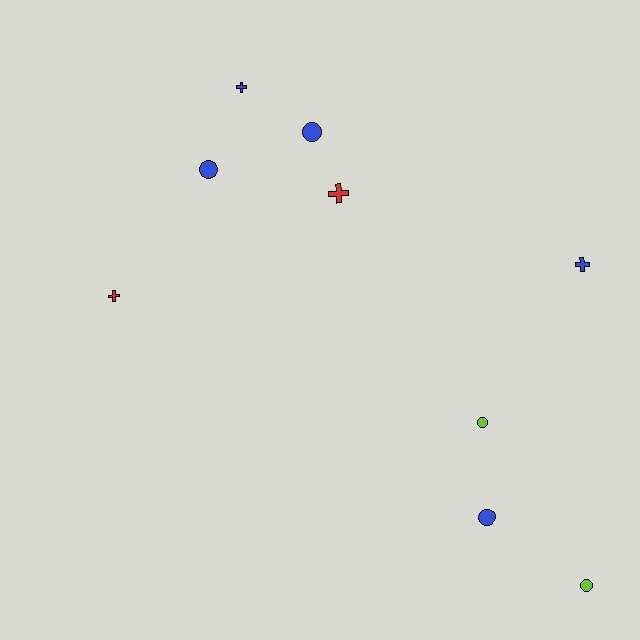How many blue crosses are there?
There are 2 blue crosses.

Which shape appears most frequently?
Circle, with 5 objects.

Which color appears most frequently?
Blue, with 5 objects.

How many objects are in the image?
There are 9 objects.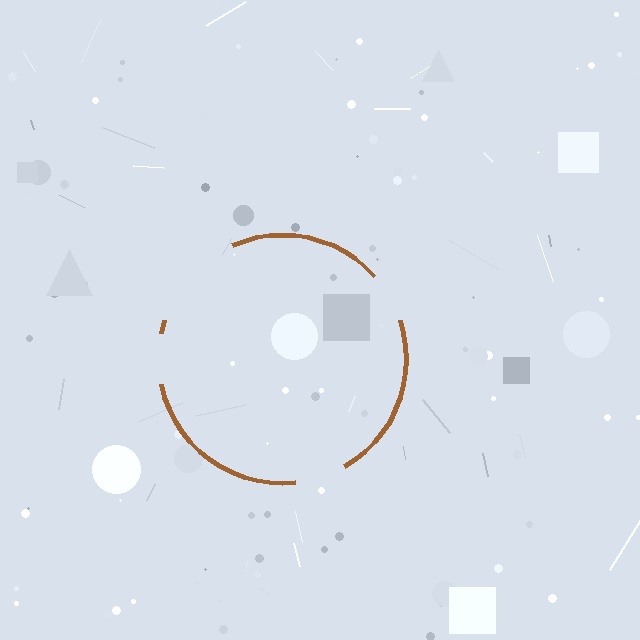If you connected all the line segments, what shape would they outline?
They would outline a circle.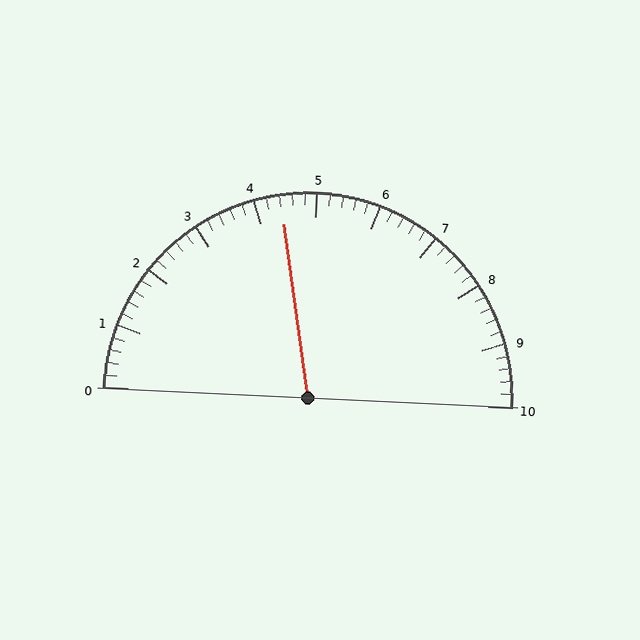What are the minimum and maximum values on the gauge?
The gauge ranges from 0 to 10.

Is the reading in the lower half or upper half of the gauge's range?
The reading is in the lower half of the range (0 to 10).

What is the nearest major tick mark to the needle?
The nearest major tick mark is 4.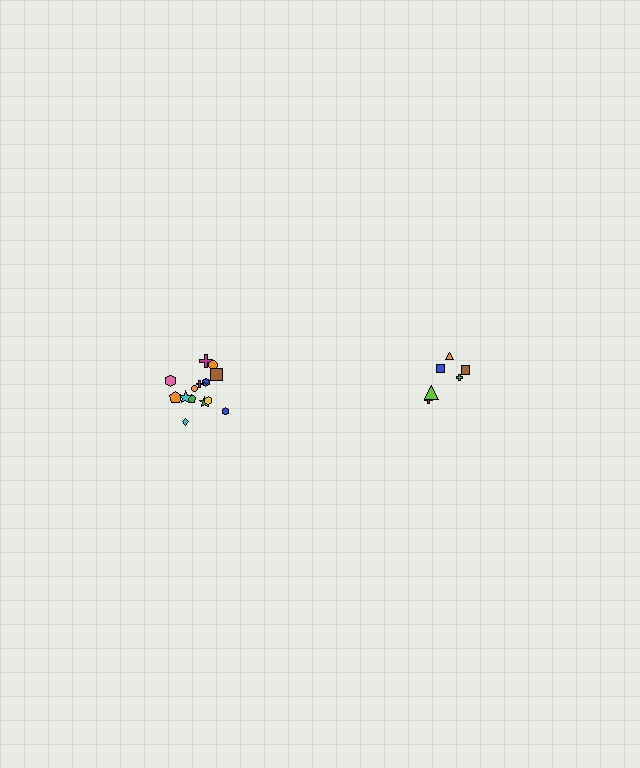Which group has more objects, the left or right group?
The left group.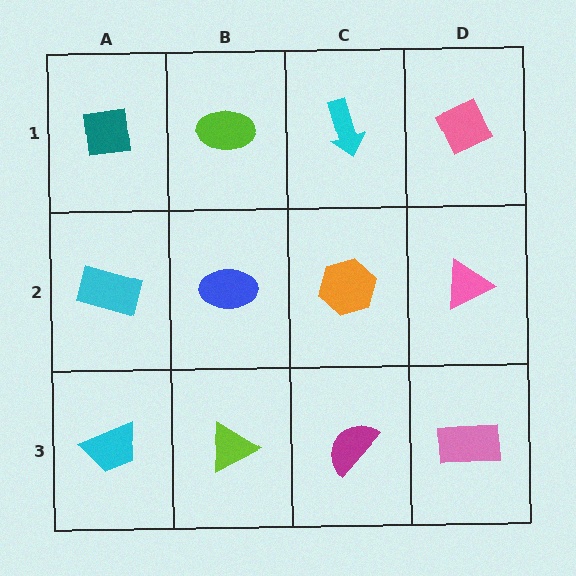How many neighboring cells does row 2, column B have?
4.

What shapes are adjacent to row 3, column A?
A cyan rectangle (row 2, column A), a lime triangle (row 3, column B).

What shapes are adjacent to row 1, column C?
An orange hexagon (row 2, column C), a lime ellipse (row 1, column B), a pink diamond (row 1, column D).